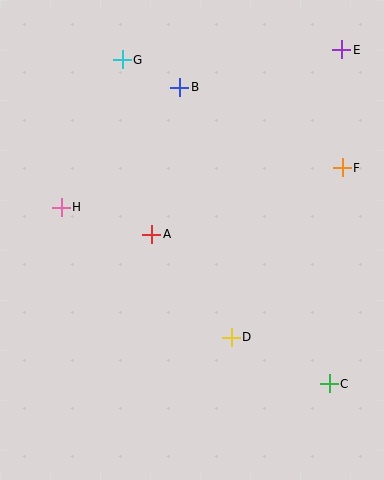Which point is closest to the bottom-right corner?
Point C is closest to the bottom-right corner.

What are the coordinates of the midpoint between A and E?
The midpoint between A and E is at (247, 142).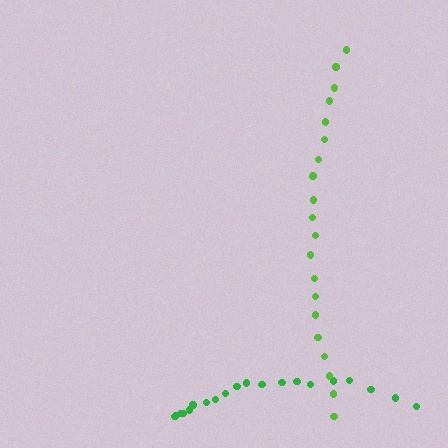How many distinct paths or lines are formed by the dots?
There are 2 distinct paths.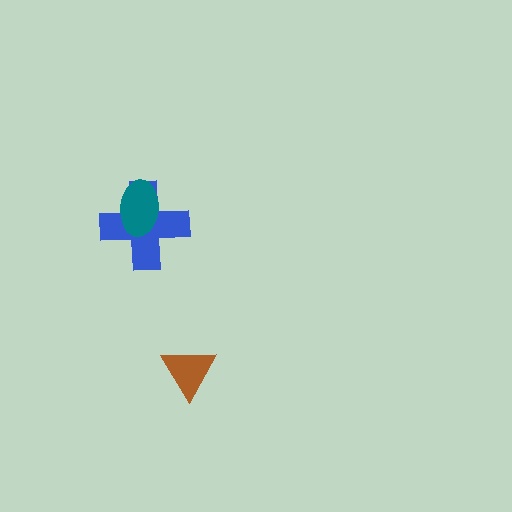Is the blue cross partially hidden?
Yes, it is partially covered by another shape.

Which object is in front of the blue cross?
The teal ellipse is in front of the blue cross.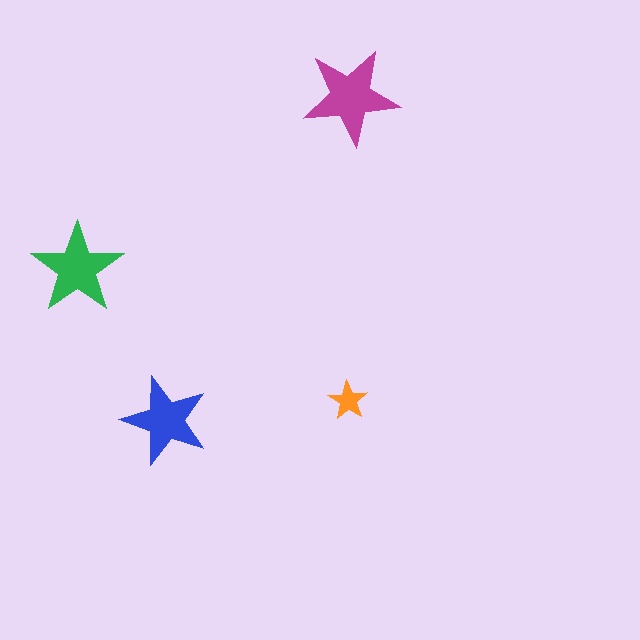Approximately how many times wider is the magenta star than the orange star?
About 2.5 times wider.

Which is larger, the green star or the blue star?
The green one.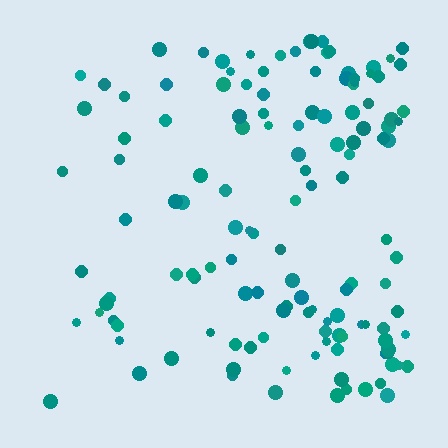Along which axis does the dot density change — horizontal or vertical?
Horizontal.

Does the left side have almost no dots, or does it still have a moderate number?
Still a moderate number, just noticeably fewer than the right.